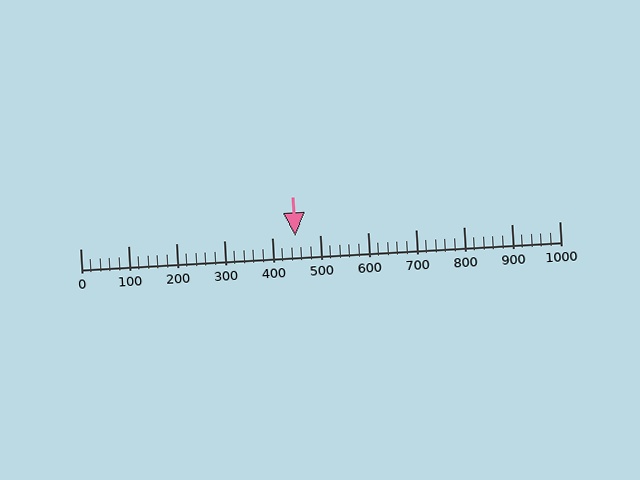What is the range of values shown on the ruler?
The ruler shows values from 0 to 1000.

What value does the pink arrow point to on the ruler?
The pink arrow points to approximately 449.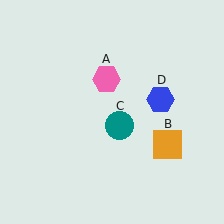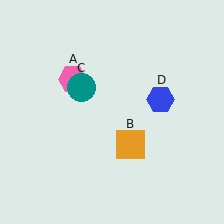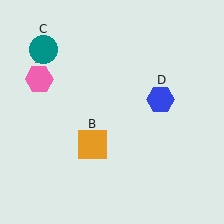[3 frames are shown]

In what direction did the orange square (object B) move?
The orange square (object B) moved left.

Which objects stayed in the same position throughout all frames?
Blue hexagon (object D) remained stationary.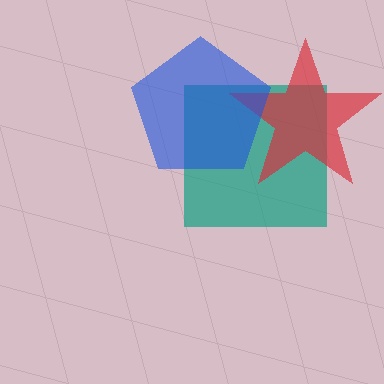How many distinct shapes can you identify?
There are 3 distinct shapes: a teal square, a red star, a blue pentagon.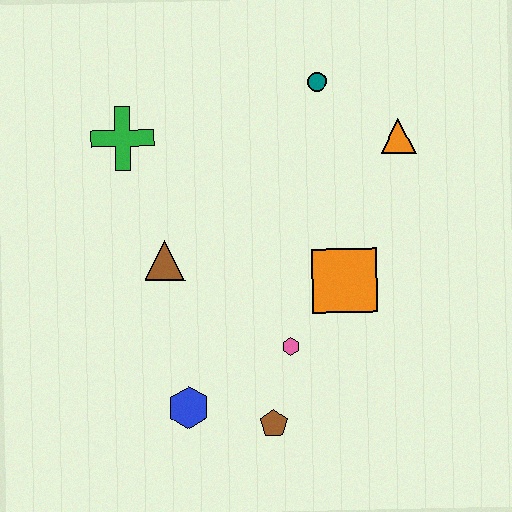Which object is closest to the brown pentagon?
The pink hexagon is closest to the brown pentagon.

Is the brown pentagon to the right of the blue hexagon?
Yes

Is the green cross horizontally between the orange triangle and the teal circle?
No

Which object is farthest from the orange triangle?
The blue hexagon is farthest from the orange triangle.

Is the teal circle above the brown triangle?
Yes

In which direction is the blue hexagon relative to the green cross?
The blue hexagon is below the green cross.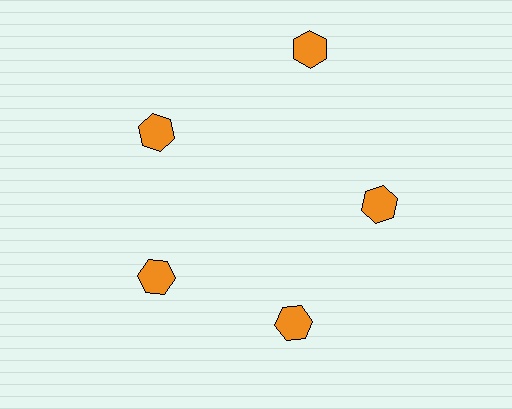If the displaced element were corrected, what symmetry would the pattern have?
It would have 5-fold rotational symmetry — the pattern would map onto itself every 72 degrees.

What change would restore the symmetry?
The symmetry would be restored by moving it inward, back onto the ring so that all 5 hexagons sit at equal angles and equal distance from the center.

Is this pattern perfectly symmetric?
No. The 5 orange hexagons are arranged in a ring, but one element near the 1 o'clock position is pushed outward from the center, breaking the 5-fold rotational symmetry.